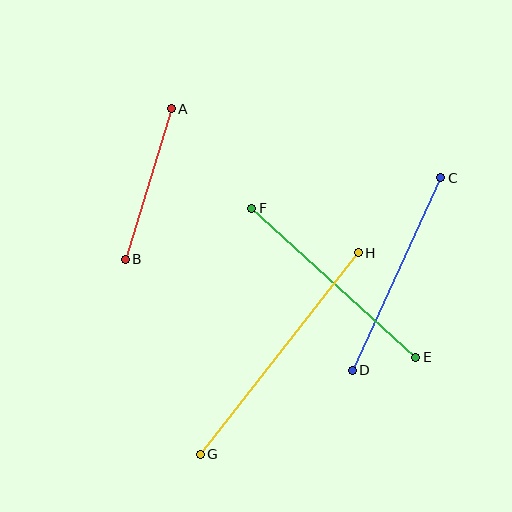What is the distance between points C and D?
The distance is approximately 211 pixels.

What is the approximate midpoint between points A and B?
The midpoint is at approximately (148, 184) pixels.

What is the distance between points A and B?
The distance is approximately 157 pixels.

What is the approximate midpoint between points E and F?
The midpoint is at approximately (334, 283) pixels.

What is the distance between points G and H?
The distance is approximately 256 pixels.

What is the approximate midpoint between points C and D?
The midpoint is at approximately (397, 274) pixels.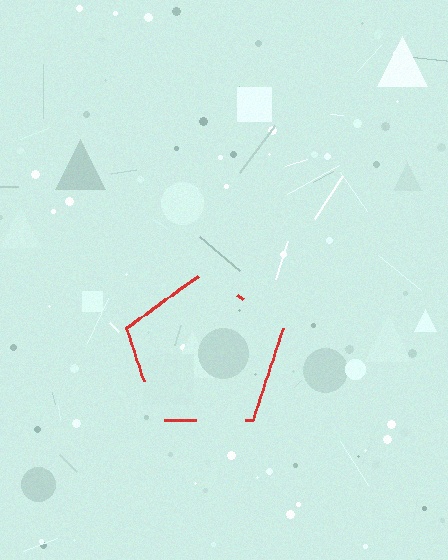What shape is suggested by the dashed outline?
The dashed outline suggests a pentagon.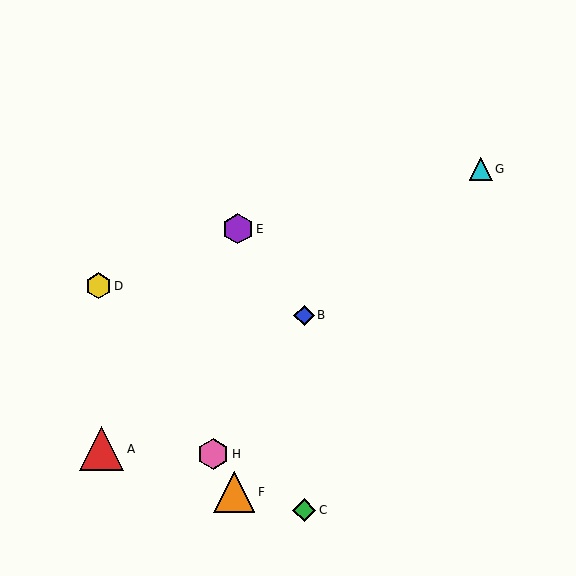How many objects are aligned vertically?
2 objects (B, C) are aligned vertically.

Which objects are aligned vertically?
Objects B, C are aligned vertically.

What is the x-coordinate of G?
Object G is at x≈481.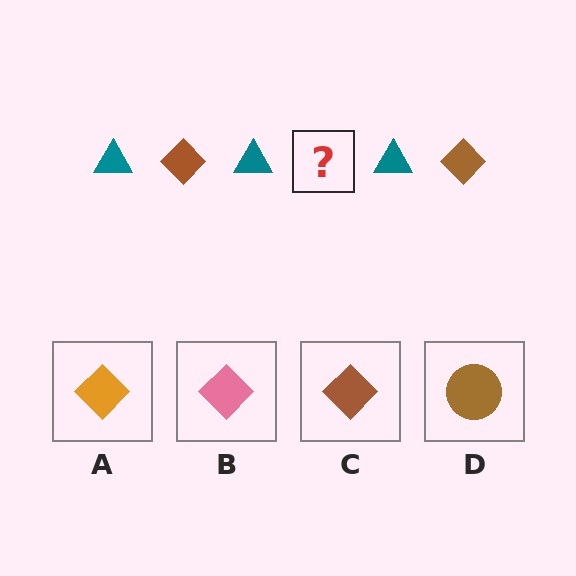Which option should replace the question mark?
Option C.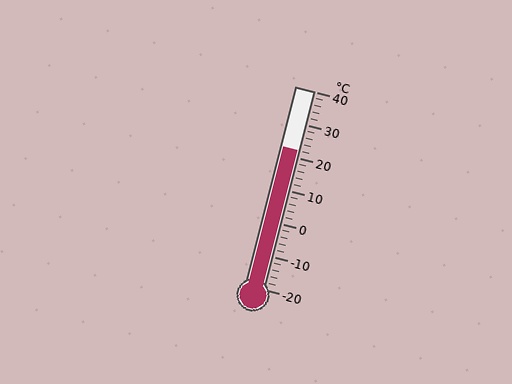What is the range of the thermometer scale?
The thermometer scale ranges from -20°C to 40°C.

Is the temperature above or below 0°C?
The temperature is above 0°C.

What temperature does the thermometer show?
The thermometer shows approximately 22°C.